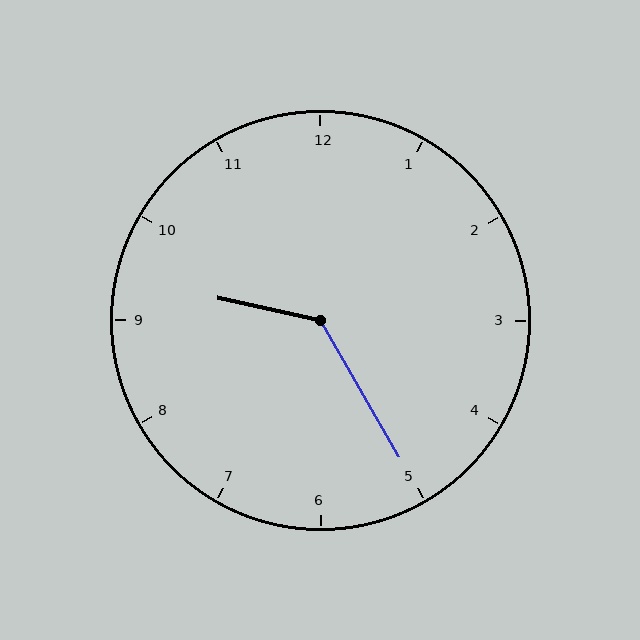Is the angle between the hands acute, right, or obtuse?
It is obtuse.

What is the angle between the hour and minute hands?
Approximately 132 degrees.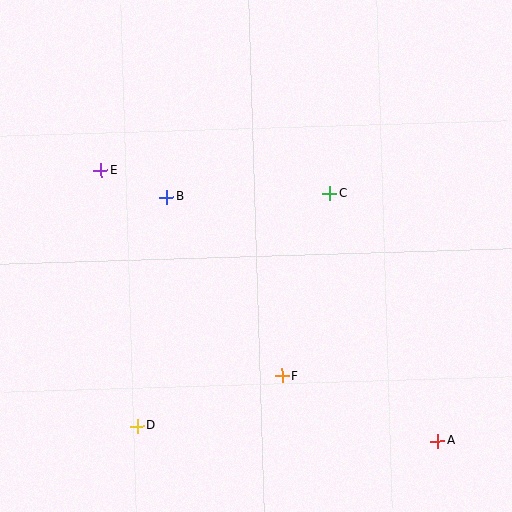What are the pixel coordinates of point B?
Point B is at (167, 197).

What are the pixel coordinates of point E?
Point E is at (101, 170).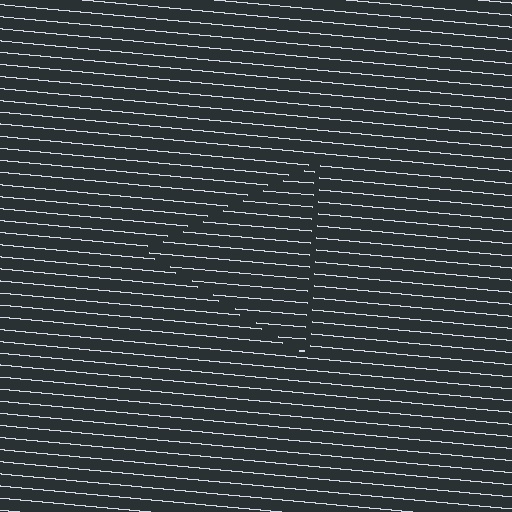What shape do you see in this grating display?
An illusory triangle. The interior of the shape contains the same grating, shifted by half a period — the contour is defined by the phase discontinuity where line-ends from the inner and outer gratings abut.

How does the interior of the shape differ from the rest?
The interior of the shape contains the same grating, shifted by half a period — the contour is defined by the phase discontinuity where line-ends from the inner and outer gratings abut.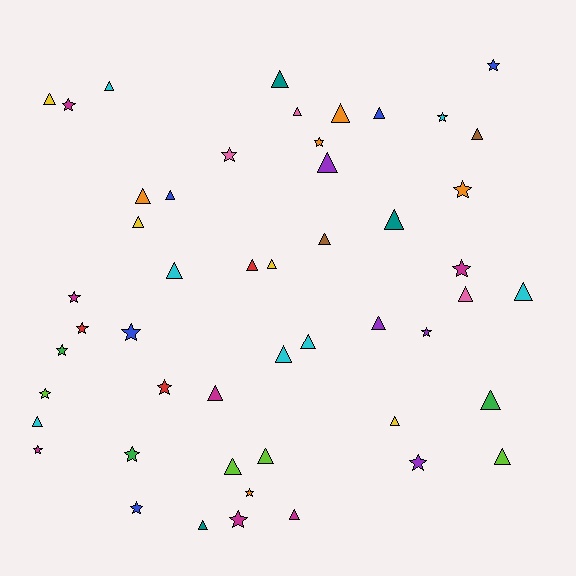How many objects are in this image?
There are 50 objects.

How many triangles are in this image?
There are 30 triangles.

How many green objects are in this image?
There are 3 green objects.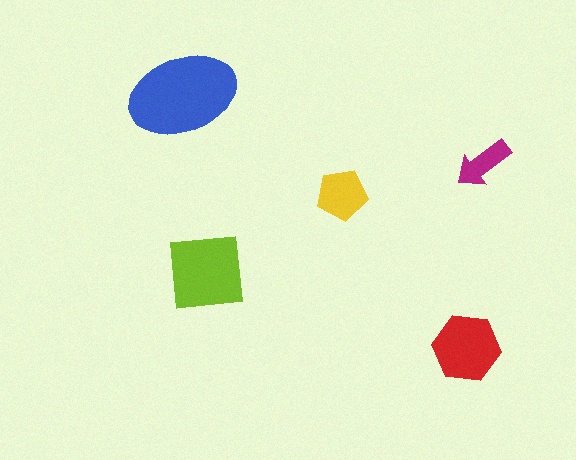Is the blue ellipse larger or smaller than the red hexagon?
Larger.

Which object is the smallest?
The magenta arrow.